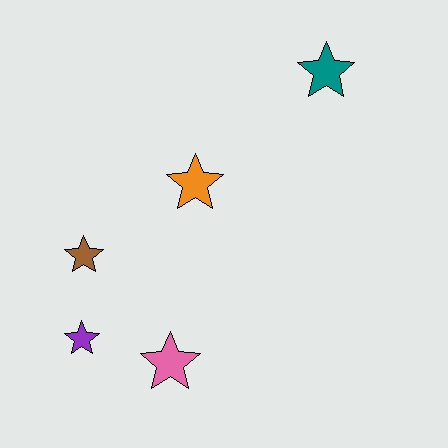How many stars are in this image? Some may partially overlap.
There are 5 stars.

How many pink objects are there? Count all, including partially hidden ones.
There is 1 pink object.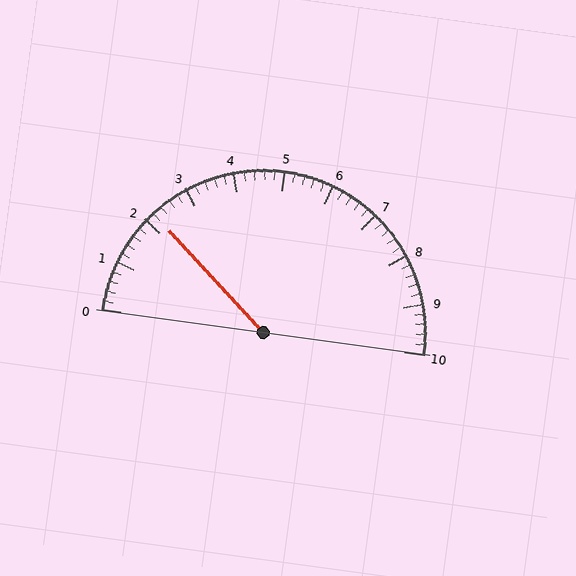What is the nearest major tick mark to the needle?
The nearest major tick mark is 2.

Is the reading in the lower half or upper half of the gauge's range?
The reading is in the lower half of the range (0 to 10).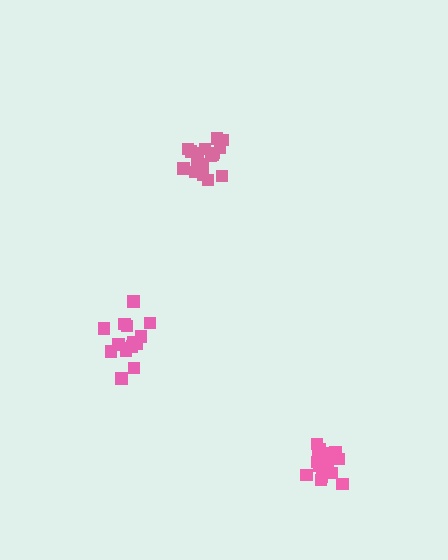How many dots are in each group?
Group 1: 15 dots, Group 2: 17 dots, Group 3: 19 dots (51 total).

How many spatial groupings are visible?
There are 3 spatial groupings.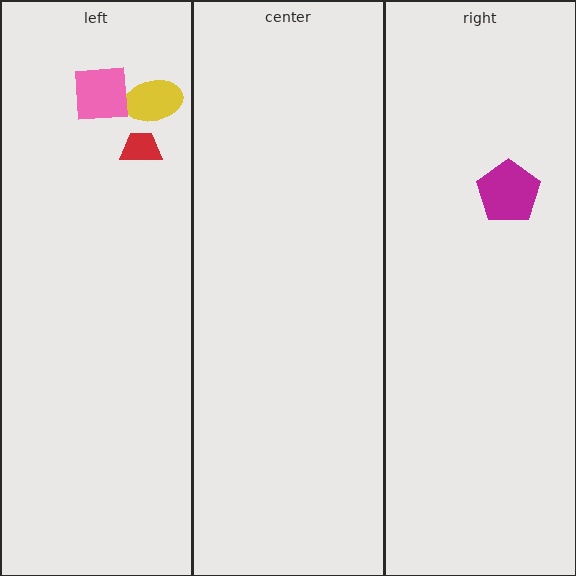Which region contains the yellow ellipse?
The left region.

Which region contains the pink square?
The left region.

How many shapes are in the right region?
1.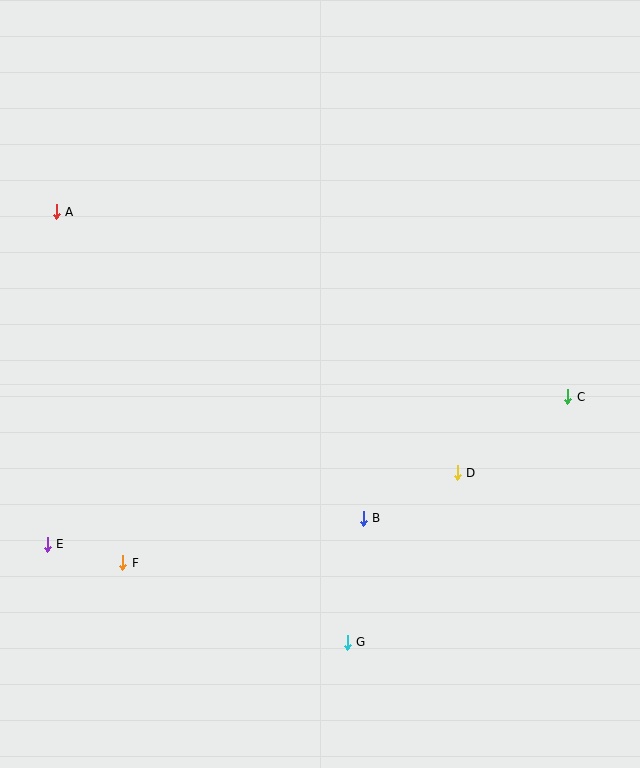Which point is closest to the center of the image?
Point B at (363, 518) is closest to the center.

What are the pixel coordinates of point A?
Point A is at (56, 212).